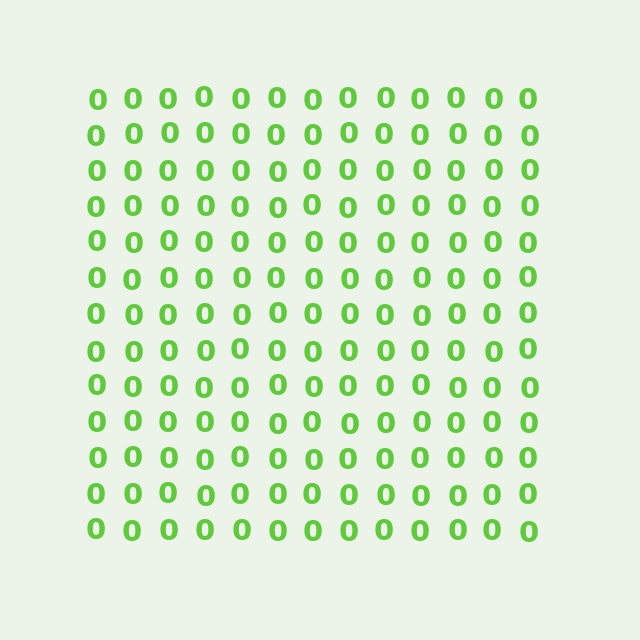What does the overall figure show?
The overall figure shows a square.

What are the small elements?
The small elements are digit 0's.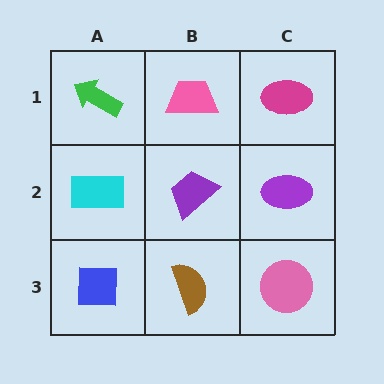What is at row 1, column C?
A magenta ellipse.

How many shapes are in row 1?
3 shapes.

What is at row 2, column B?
A purple trapezoid.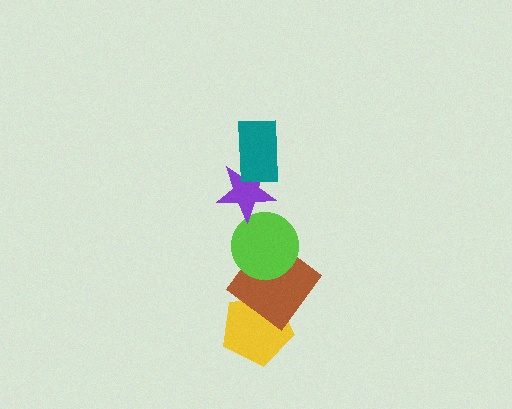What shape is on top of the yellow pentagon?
The brown diamond is on top of the yellow pentagon.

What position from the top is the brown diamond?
The brown diamond is 4th from the top.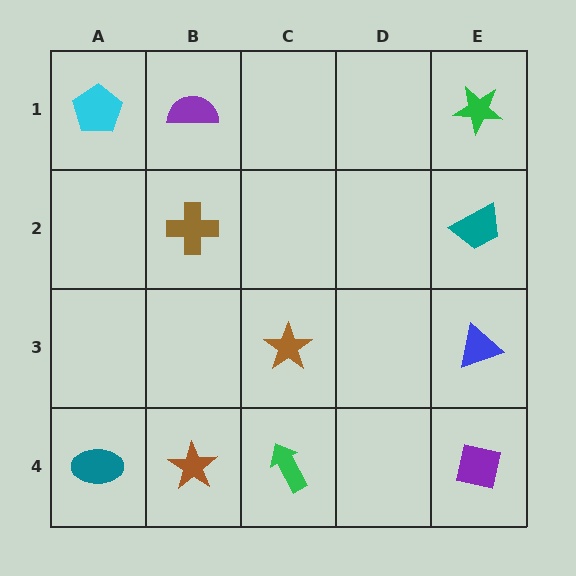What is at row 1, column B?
A purple semicircle.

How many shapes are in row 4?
4 shapes.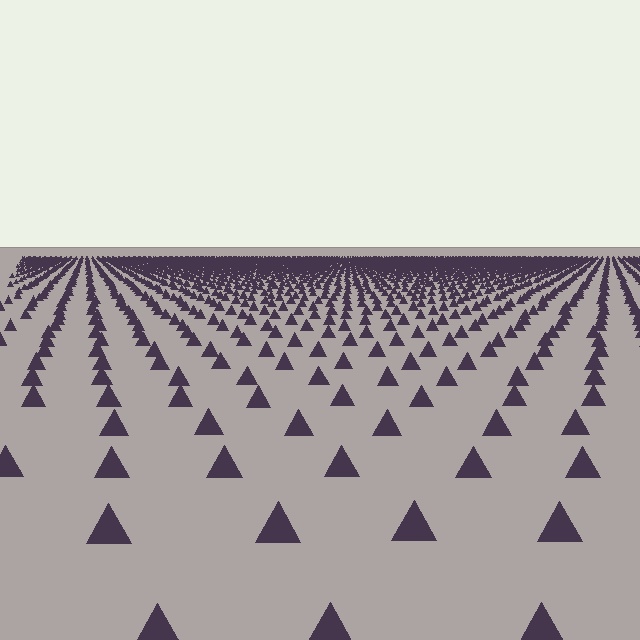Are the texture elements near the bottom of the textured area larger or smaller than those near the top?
Larger. Near the bottom, elements are closer to the viewer and appear at a bigger on-screen size.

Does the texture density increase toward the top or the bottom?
Density increases toward the top.